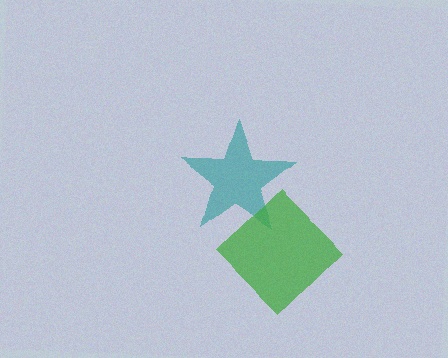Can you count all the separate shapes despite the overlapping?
Yes, there are 2 separate shapes.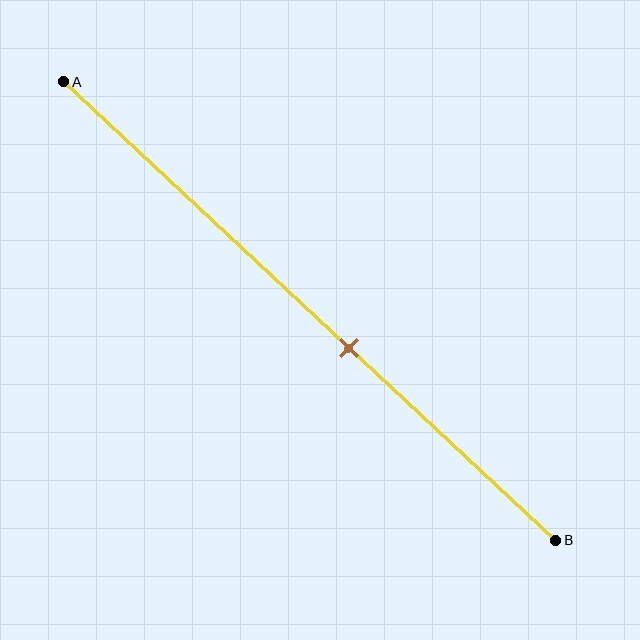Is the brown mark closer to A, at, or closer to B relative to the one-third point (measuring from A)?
The brown mark is closer to point B than the one-third point of segment AB.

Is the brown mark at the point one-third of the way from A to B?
No, the mark is at about 60% from A, not at the 33% one-third point.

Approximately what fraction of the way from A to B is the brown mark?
The brown mark is approximately 60% of the way from A to B.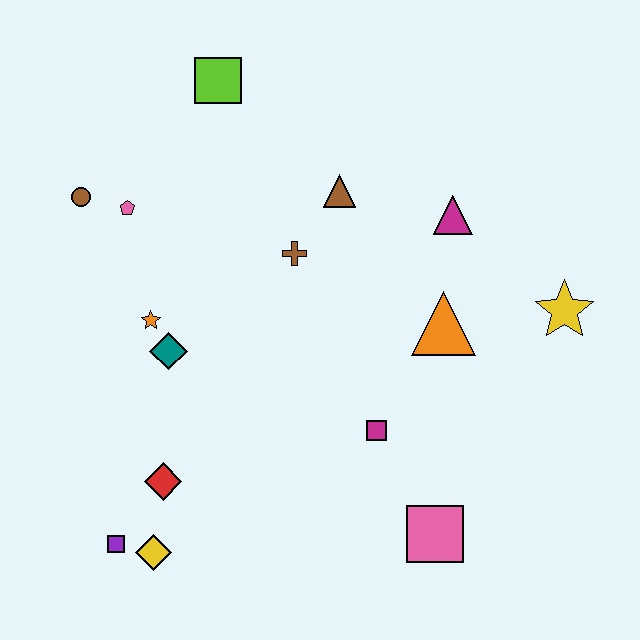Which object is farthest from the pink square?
The lime square is farthest from the pink square.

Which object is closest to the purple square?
The yellow diamond is closest to the purple square.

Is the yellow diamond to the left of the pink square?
Yes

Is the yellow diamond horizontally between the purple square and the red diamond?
Yes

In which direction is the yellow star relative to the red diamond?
The yellow star is to the right of the red diamond.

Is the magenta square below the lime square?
Yes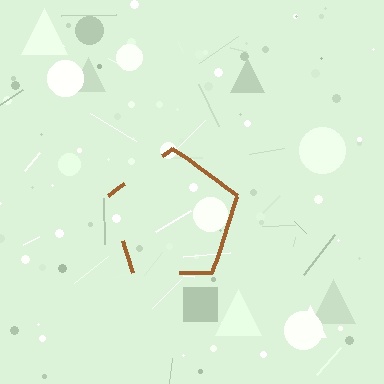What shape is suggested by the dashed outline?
The dashed outline suggests a pentagon.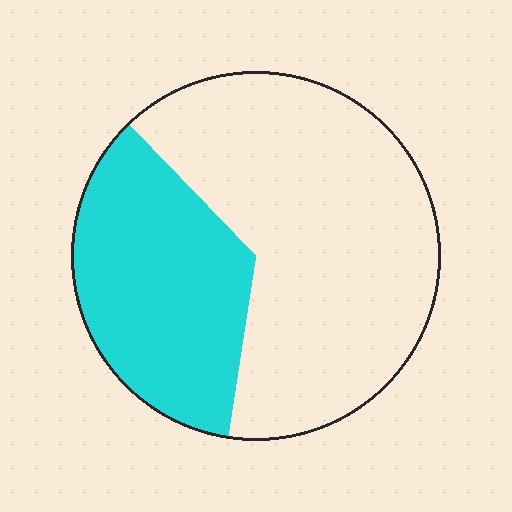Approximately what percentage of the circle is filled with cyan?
Approximately 35%.